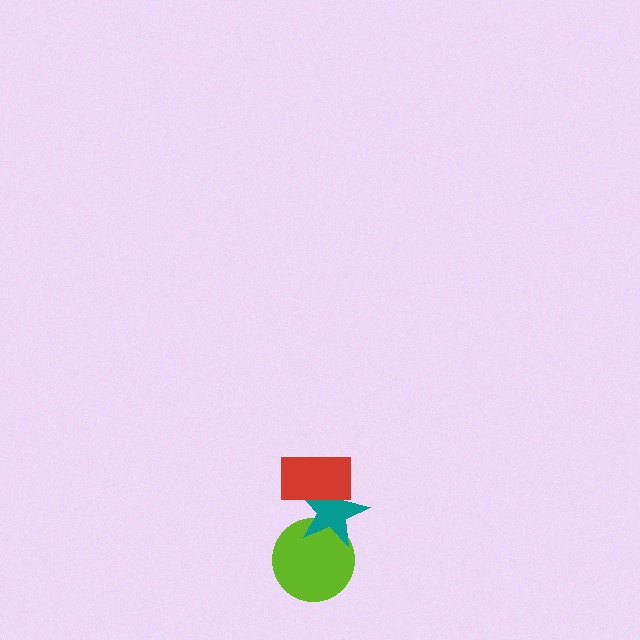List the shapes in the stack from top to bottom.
From top to bottom: the red rectangle, the teal star, the lime circle.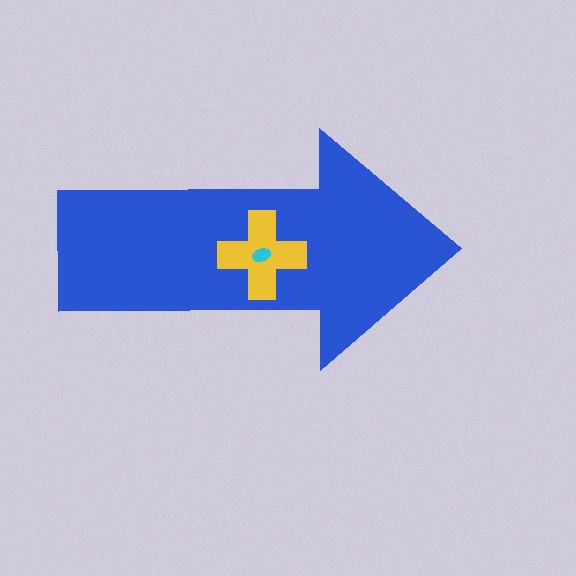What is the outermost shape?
The blue arrow.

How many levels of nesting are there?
3.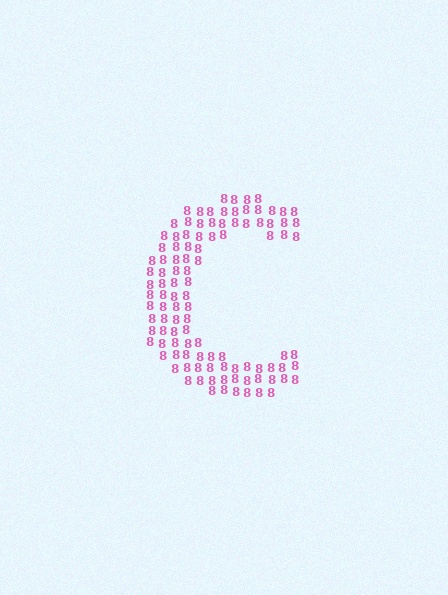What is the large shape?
The large shape is the letter C.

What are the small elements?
The small elements are digit 8's.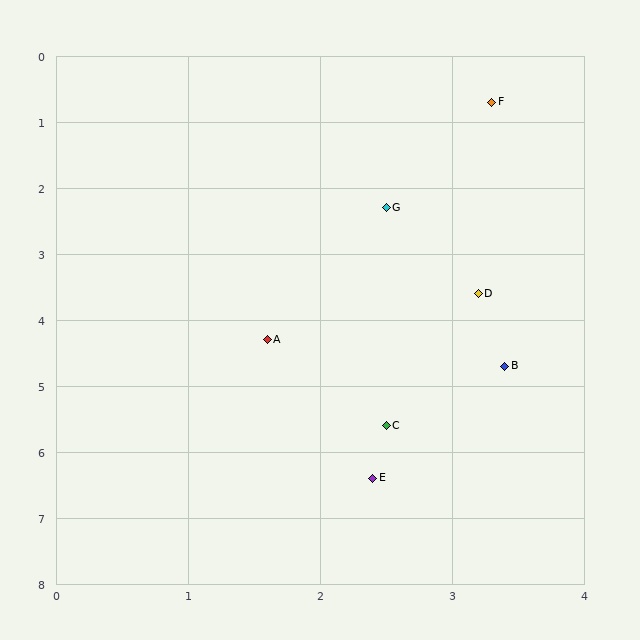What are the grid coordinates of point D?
Point D is at approximately (3.2, 3.6).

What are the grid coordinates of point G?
Point G is at approximately (2.5, 2.3).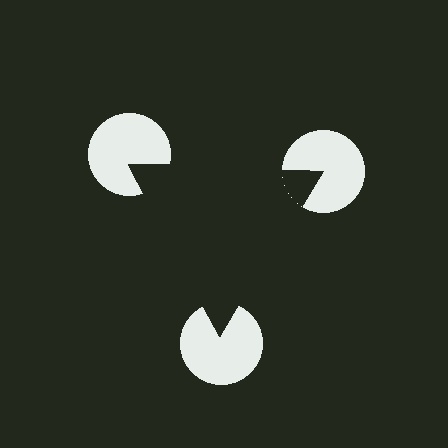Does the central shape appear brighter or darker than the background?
It typically appears slightly darker than the background, even though no actual brightness change is drawn.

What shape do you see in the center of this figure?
An illusory triangle — its edges are inferred from the aligned wedge cuts in the pac-man discs, not physically drawn.